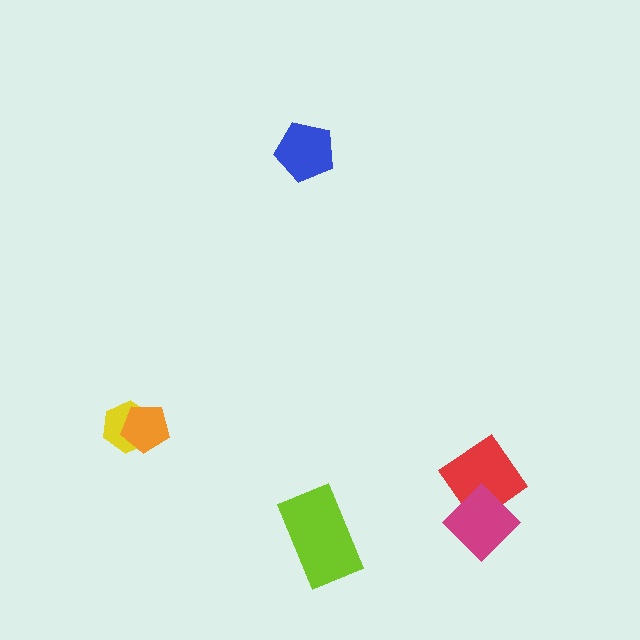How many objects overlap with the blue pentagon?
0 objects overlap with the blue pentagon.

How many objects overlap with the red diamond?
1 object overlaps with the red diamond.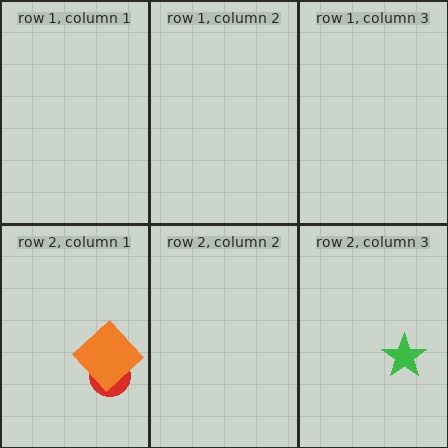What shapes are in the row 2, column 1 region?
The red circle, the orange diamond.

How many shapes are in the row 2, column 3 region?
1.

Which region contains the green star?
The row 2, column 3 region.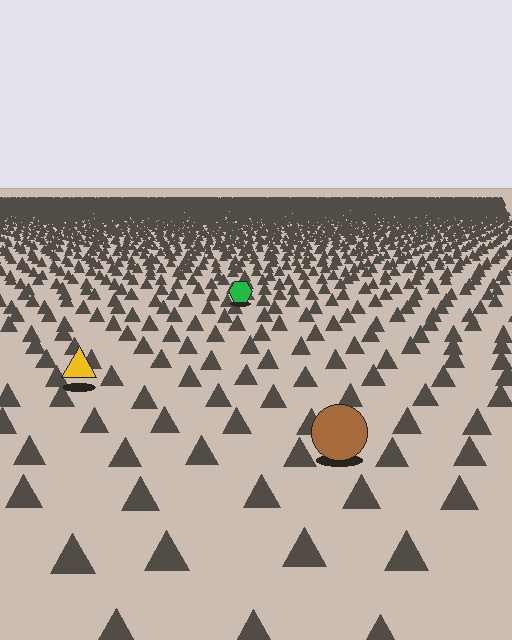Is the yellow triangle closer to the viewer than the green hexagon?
Yes. The yellow triangle is closer — you can tell from the texture gradient: the ground texture is coarser near it.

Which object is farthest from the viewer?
The green hexagon is farthest from the viewer. It appears smaller and the ground texture around it is denser.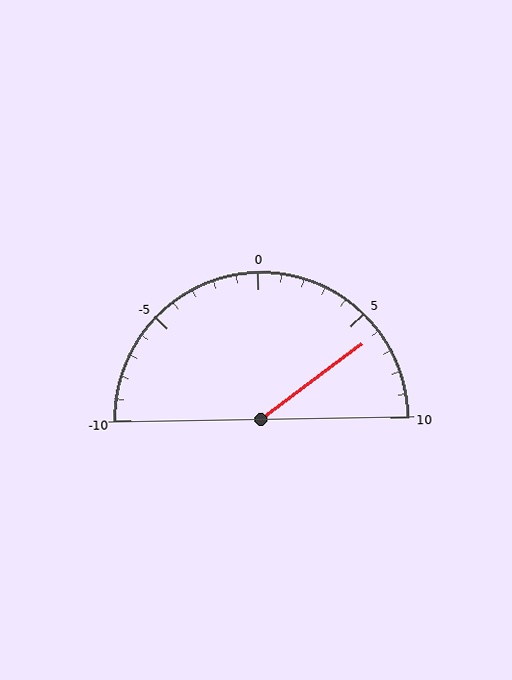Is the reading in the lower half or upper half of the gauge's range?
The reading is in the upper half of the range (-10 to 10).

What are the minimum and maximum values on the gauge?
The gauge ranges from -10 to 10.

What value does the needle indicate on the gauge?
The needle indicates approximately 6.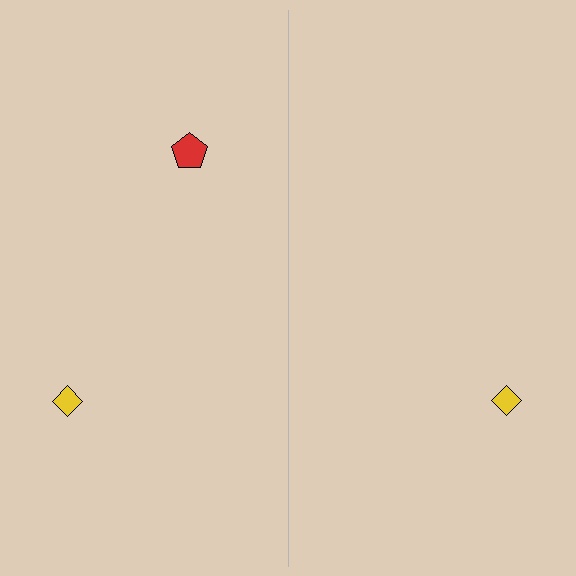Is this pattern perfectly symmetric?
No, the pattern is not perfectly symmetric. A red pentagon is missing from the right side.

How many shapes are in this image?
There are 3 shapes in this image.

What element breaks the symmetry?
A red pentagon is missing from the right side.